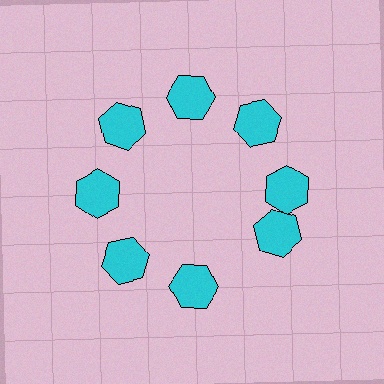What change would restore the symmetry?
The symmetry would be restored by rotating it back into even spacing with its neighbors so that all 8 hexagons sit at equal angles and equal distance from the center.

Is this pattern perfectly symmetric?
No. The 8 cyan hexagons are arranged in a ring, but one element near the 4 o'clock position is rotated out of alignment along the ring, breaking the 8-fold rotational symmetry.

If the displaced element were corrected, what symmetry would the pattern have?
It would have 8-fold rotational symmetry — the pattern would map onto itself every 45 degrees.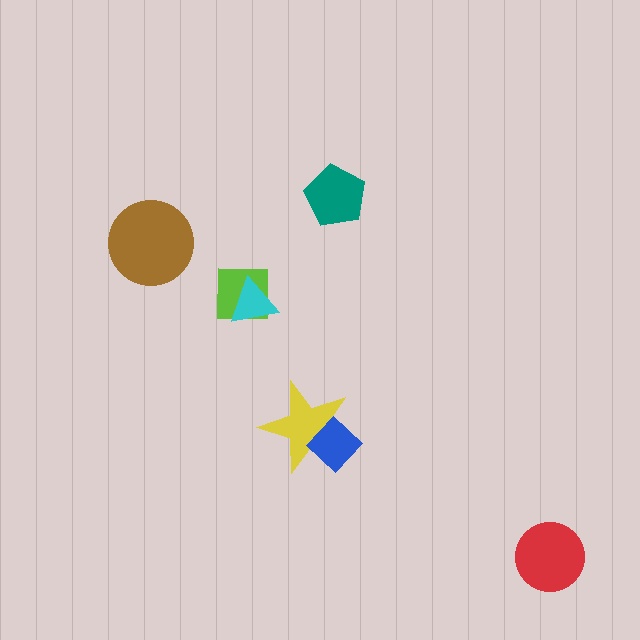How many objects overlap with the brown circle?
0 objects overlap with the brown circle.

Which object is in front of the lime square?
The cyan triangle is in front of the lime square.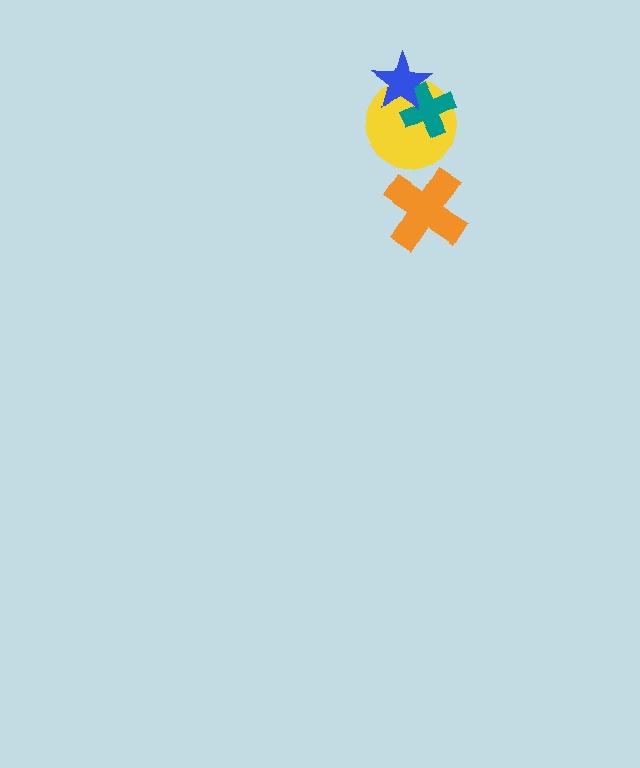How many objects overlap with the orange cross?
0 objects overlap with the orange cross.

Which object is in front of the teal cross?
The blue star is in front of the teal cross.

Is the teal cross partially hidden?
Yes, it is partially covered by another shape.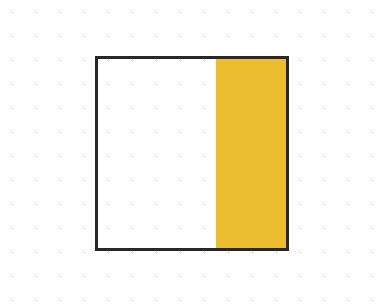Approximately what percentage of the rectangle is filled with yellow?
Approximately 40%.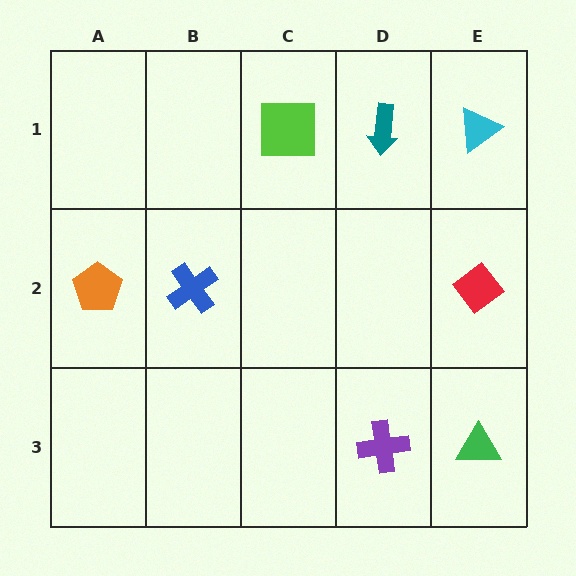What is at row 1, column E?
A cyan triangle.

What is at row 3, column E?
A green triangle.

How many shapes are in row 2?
3 shapes.